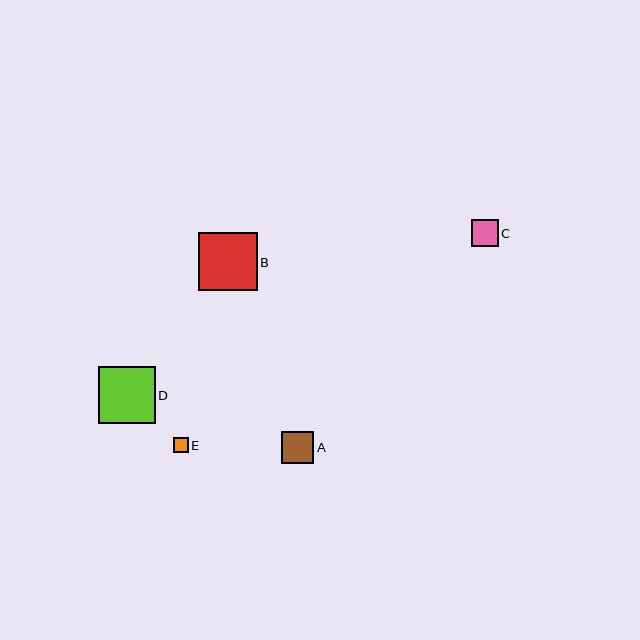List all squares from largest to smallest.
From largest to smallest: B, D, A, C, E.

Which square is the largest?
Square B is the largest with a size of approximately 58 pixels.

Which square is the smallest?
Square E is the smallest with a size of approximately 15 pixels.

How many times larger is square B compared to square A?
Square B is approximately 1.8 times the size of square A.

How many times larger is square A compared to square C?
Square A is approximately 1.2 times the size of square C.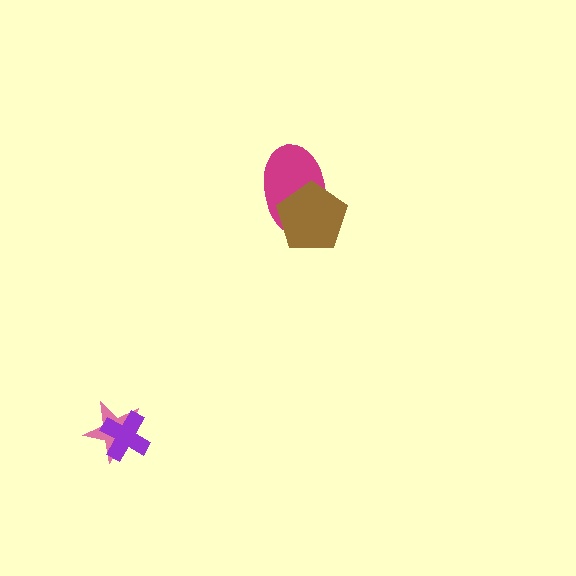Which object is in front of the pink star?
The purple cross is in front of the pink star.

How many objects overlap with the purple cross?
1 object overlaps with the purple cross.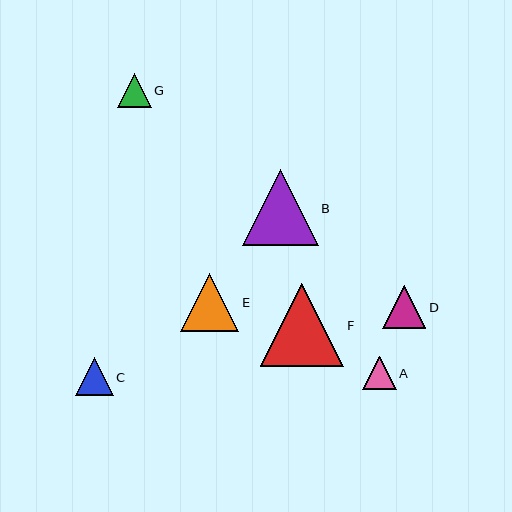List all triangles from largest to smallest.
From largest to smallest: F, B, E, D, C, A, G.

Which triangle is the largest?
Triangle F is the largest with a size of approximately 84 pixels.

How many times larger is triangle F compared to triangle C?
Triangle F is approximately 2.2 times the size of triangle C.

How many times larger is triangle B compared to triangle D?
Triangle B is approximately 1.8 times the size of triangle D.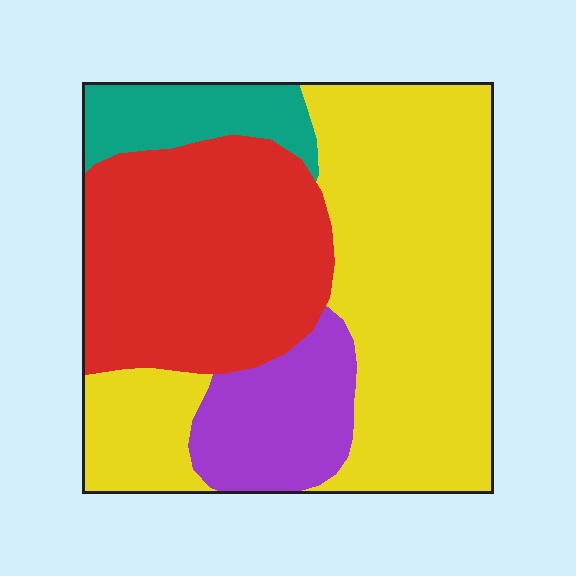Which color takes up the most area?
Yellow, at roughly 45%.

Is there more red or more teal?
Red.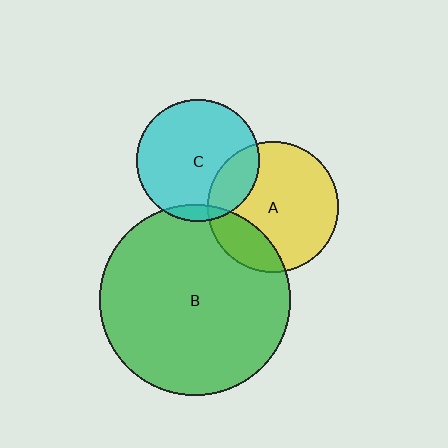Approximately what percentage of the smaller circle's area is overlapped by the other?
Approximately 20%.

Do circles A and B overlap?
Yes.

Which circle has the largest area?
Circle B (green).